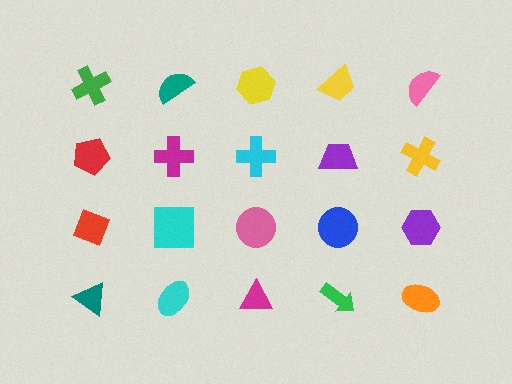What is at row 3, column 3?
A pink circle.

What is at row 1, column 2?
A teal semicircle.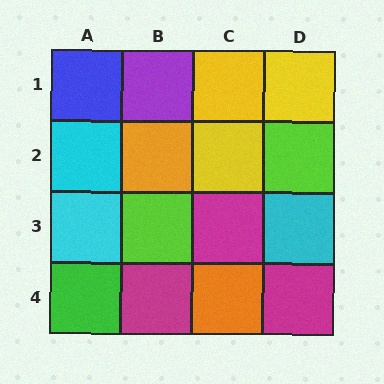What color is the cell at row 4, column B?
Magenta.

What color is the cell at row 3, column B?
Lime.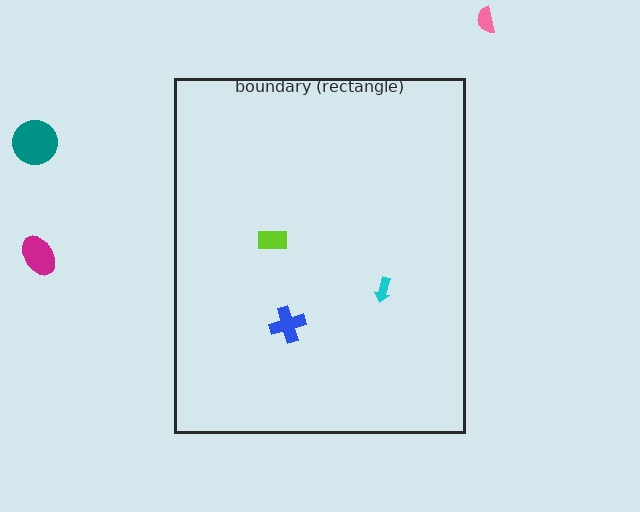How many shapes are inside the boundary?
3 inside, 3 outside.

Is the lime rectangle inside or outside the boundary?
Inside.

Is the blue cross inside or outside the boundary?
Inside.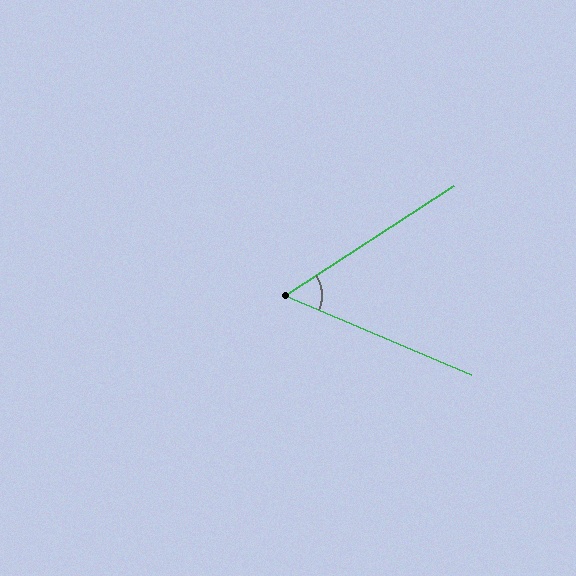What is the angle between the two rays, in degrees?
Approximately 56 degrees.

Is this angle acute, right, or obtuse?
It is acute.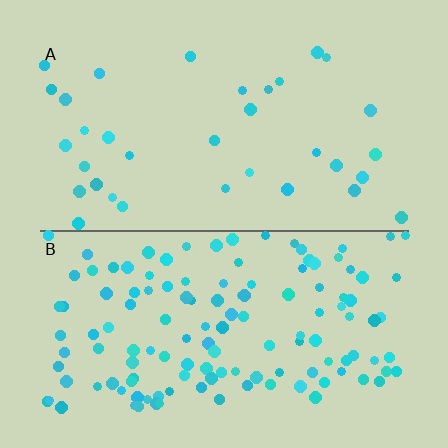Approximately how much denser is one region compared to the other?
Approximately 3.9× — region B over region A.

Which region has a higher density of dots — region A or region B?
B (the bottom).